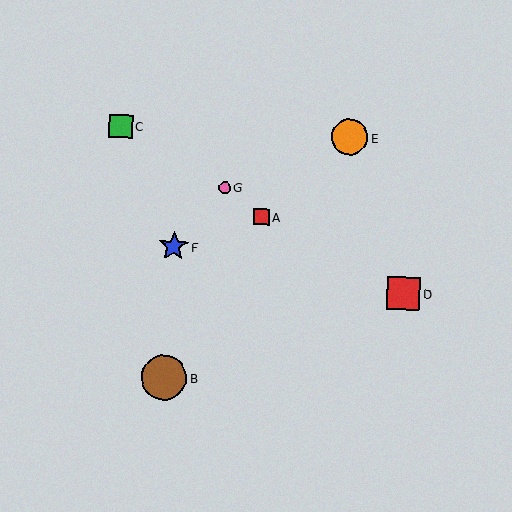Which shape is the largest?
The brown circle (labeled B) is the largest.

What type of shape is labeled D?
Shape D is a red square.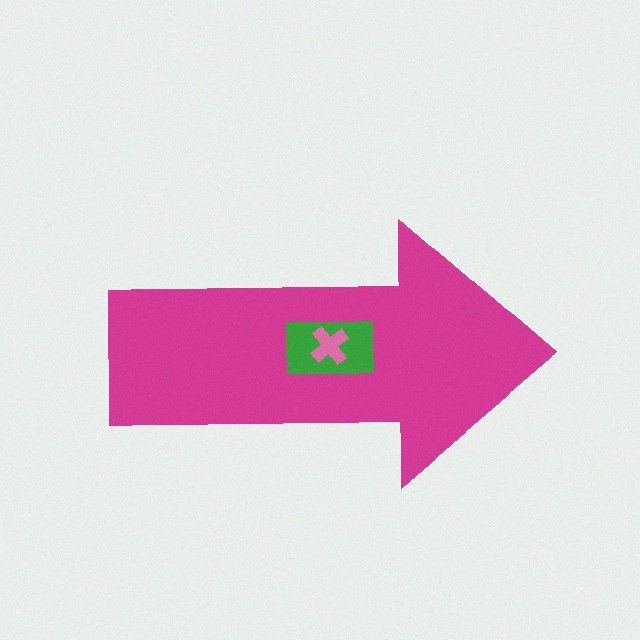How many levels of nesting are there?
3.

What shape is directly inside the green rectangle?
The pink cross.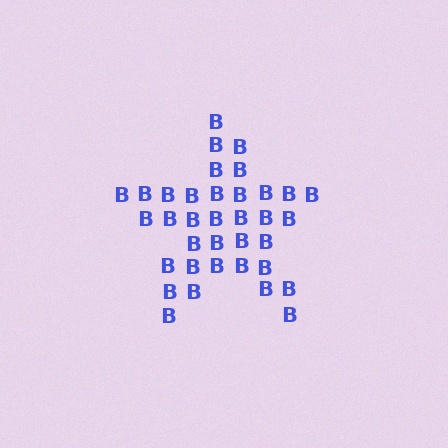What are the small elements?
The small elements are letter B's.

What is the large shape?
The large shape is a star.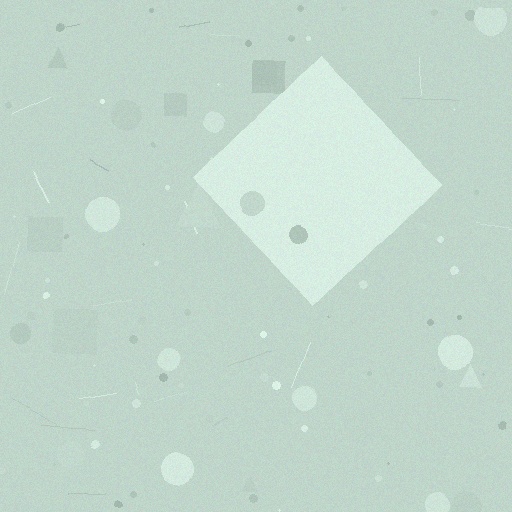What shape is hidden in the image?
A diamond is hidden in the image.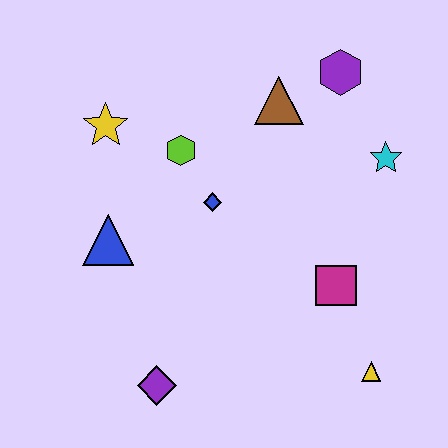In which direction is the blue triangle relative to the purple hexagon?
The blue triangle is to the left of the purple hexagon.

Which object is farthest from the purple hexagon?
The purple diamond is farthest from the purple hexagon.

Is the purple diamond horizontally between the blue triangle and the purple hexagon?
Yes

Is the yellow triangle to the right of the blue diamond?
Yes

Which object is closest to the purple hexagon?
The brown triangle is closest to the purple hexagon.